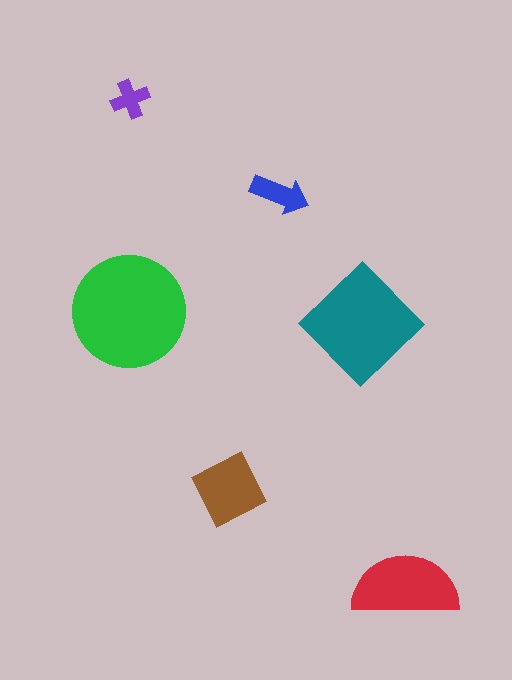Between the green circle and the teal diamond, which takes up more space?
The green circle.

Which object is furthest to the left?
The green circle is leftmost.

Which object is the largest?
The green circle.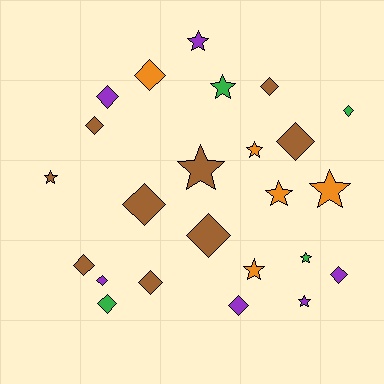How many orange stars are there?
There are 4 orange stars.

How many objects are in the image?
There are 24 objects.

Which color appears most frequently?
Brown, with 9 objects.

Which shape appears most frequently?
Diamond, with 14 objects.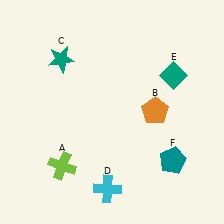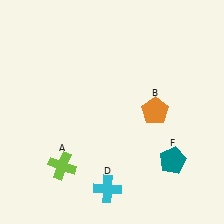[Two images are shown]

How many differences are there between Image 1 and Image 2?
There are 2 differences between the two images.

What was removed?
The teal diamond (E), the teal star (C) were removed in Image 2.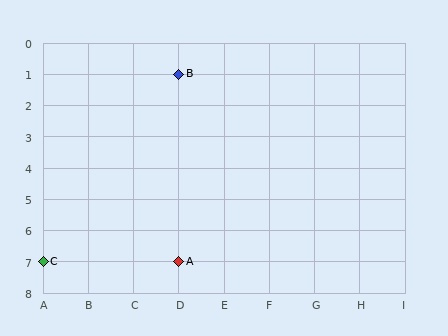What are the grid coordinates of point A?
Point A is at grid coordinates (D, 7).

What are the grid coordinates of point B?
Point B is at grid coordinates (D, 1).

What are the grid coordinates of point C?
Point C is at grid coordinates (A, 7).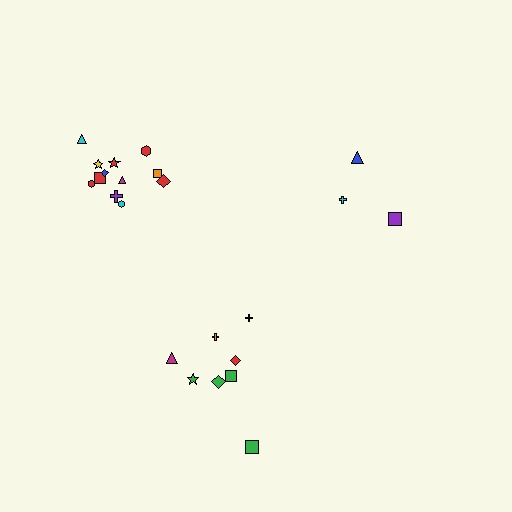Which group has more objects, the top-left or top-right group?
The top-left group.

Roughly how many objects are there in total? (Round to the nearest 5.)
Roughly 25 objects in total.